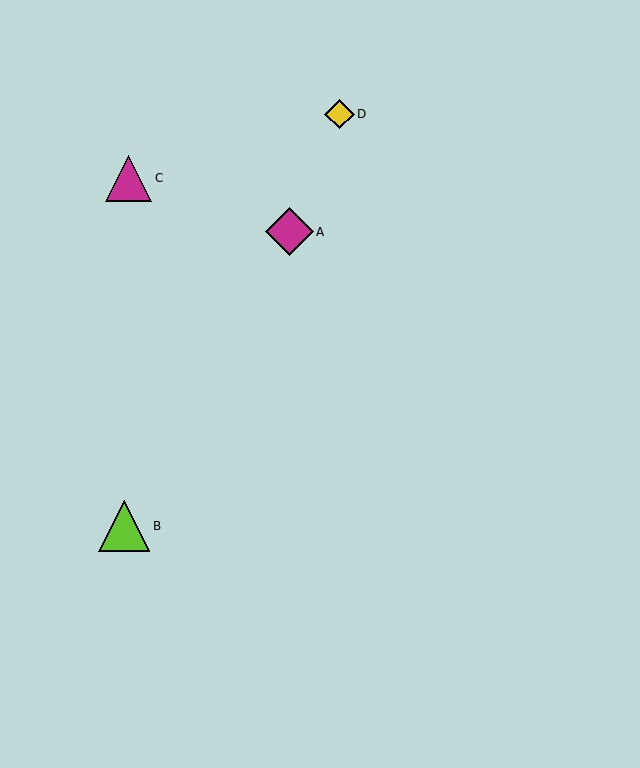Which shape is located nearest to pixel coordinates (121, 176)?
The magenta triangle (labeled C) at (129, 178) is nearest to that location.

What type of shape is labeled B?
Shape B is a lime triangle.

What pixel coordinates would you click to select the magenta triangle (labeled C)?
Click at (129, 178) to select the magenta triangle C.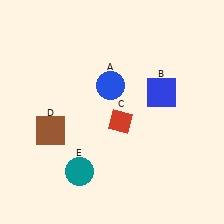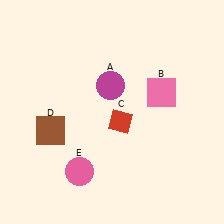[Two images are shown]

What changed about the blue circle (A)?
In Image 1, A is blue. In Image 2, it changed to magenta.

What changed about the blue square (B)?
In Image 1, B is blue. In Image 2, it changed to pink.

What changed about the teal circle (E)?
In Image 1, E is teal. In Image 2, it changed to pink.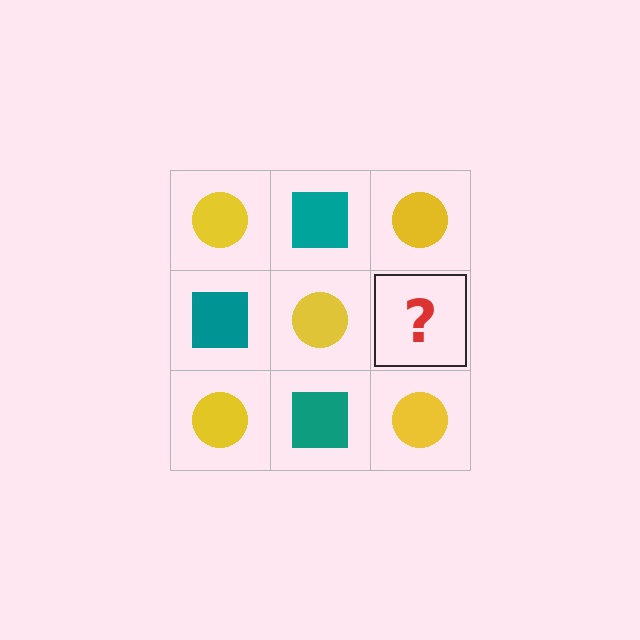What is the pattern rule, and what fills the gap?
The rule is that it alternates yellow circle and teal square in a checkerboard pattern. The gap should be filled with a teal square.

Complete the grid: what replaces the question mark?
The question mark should be replaced with a teal square.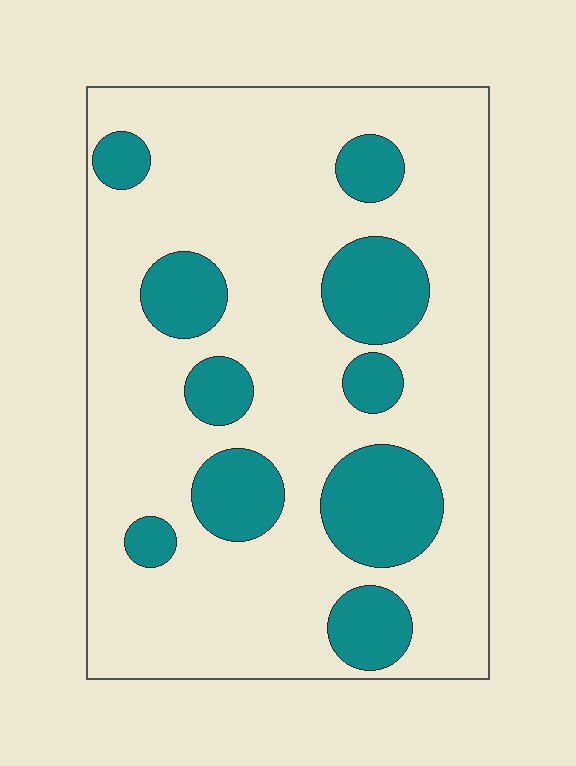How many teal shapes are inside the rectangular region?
10.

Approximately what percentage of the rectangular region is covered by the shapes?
Approximately 25%.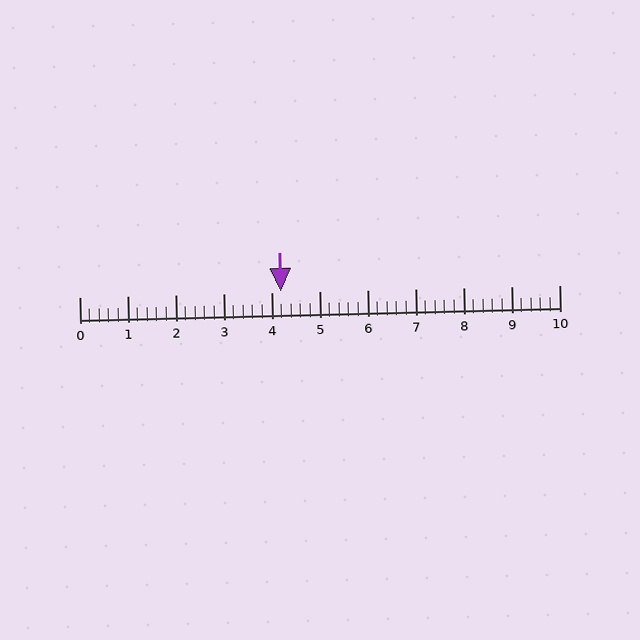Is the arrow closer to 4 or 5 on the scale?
The arrow is closer to 4.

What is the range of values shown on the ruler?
The ruler shows values from 0 to 10.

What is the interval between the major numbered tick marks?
The major tick marks are spaced 1 units apart.